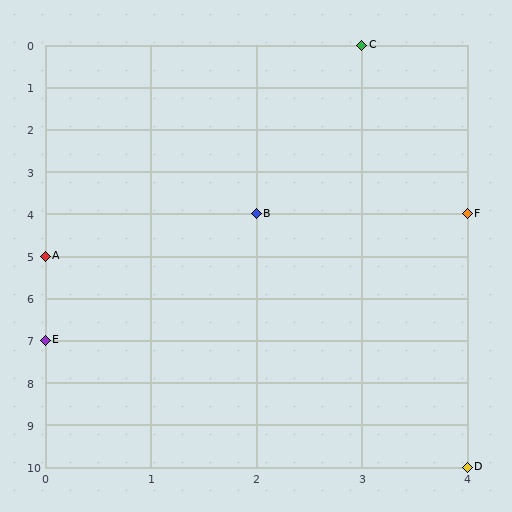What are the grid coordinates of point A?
Point A is at grid coordinates (0, 5).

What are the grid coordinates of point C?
Point C is at grid coordinates (3, 0).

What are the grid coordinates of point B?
Point B is at grid coordinates (2, 4).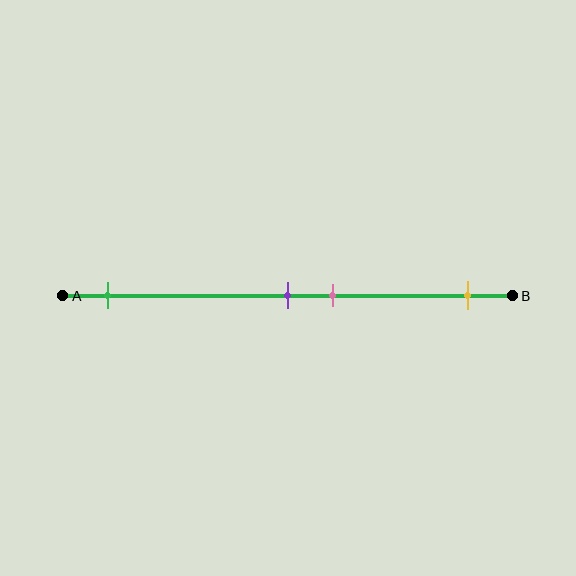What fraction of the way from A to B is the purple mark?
The purple mark is approximately 50% (0.5) of the way from A to B.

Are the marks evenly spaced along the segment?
No, the marks are not evenly spaced.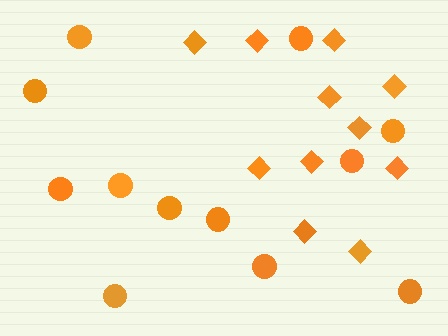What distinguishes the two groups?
There are 2 groups: one group of diamonds (11) and one group of circles (12).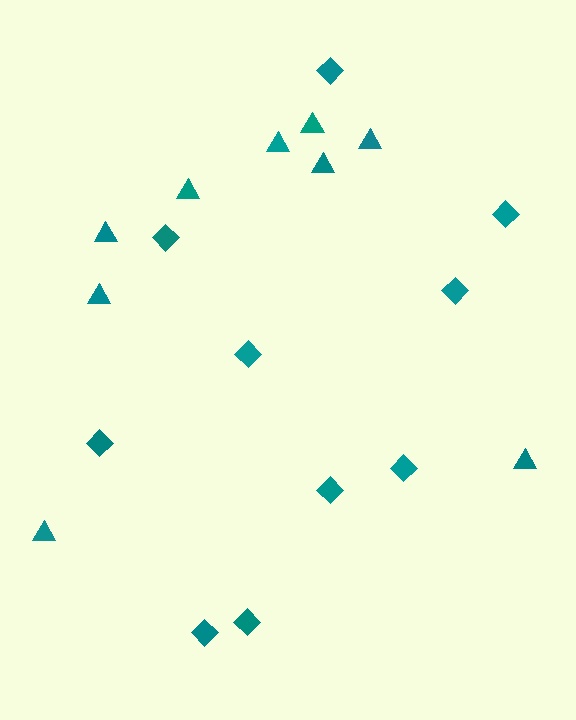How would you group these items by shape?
There are 2 groups: one group of triangles (9) and one group of diamonds (10).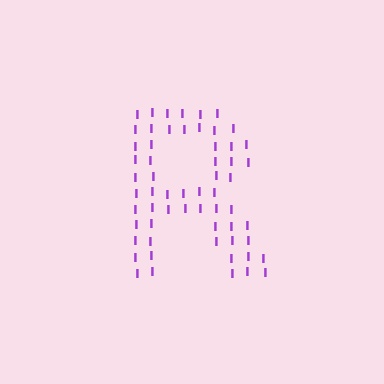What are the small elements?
The small elements are letter I's.